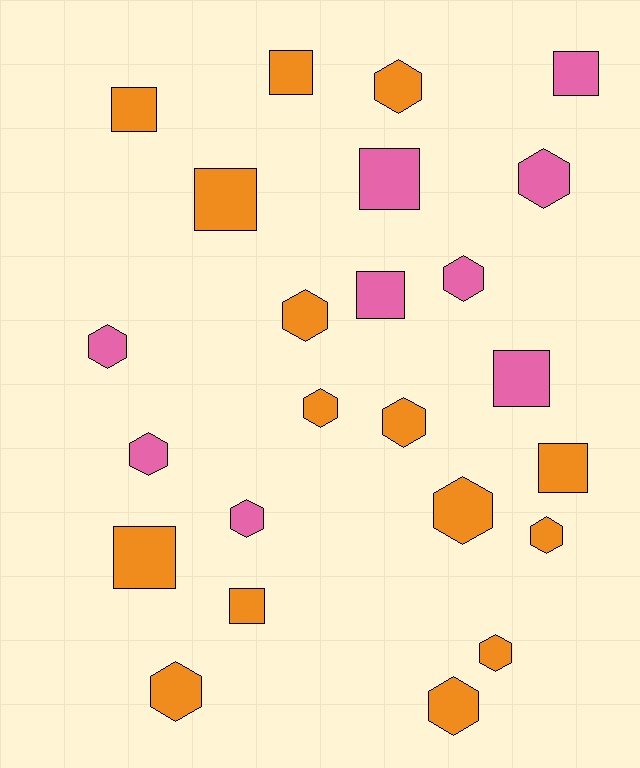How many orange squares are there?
There are 6 orange squares.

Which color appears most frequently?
Orange, with 15 objects.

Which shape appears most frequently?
Hexagon, with 14 objects.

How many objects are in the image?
There are 24 objects.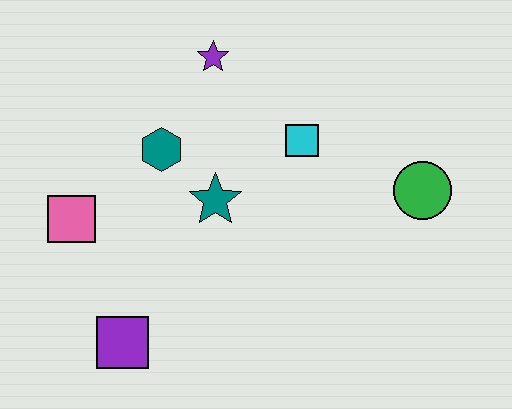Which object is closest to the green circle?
The cyan square is closest to the green circle.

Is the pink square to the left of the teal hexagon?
Yes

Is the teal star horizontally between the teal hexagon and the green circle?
Yes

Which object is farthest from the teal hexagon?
The green circle is farthest from the teal hexagon.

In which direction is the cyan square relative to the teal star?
The cyan square is to the right of the teal star.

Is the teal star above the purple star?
No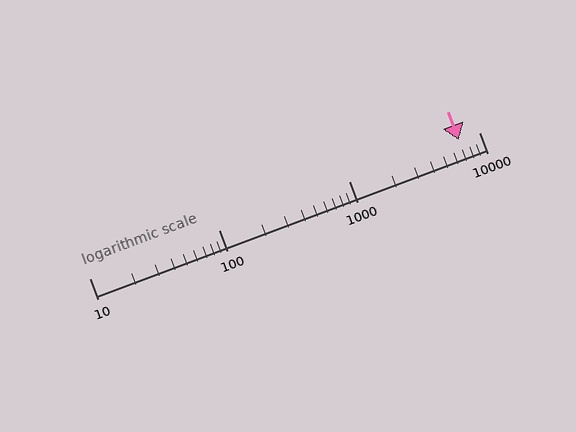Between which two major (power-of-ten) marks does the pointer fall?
The pointer is between 1000 and 10000.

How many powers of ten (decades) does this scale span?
The scale spans 3 decades, from 10 to 10000.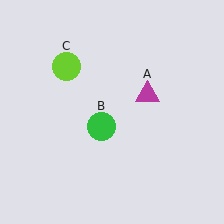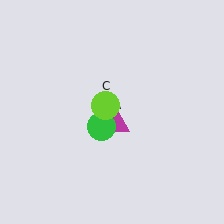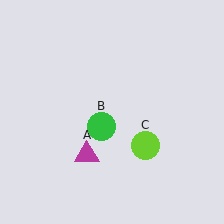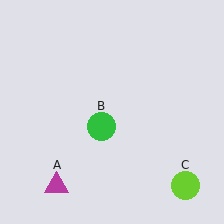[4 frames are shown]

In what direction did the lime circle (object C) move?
The lime circle (object C) moved down and to the right.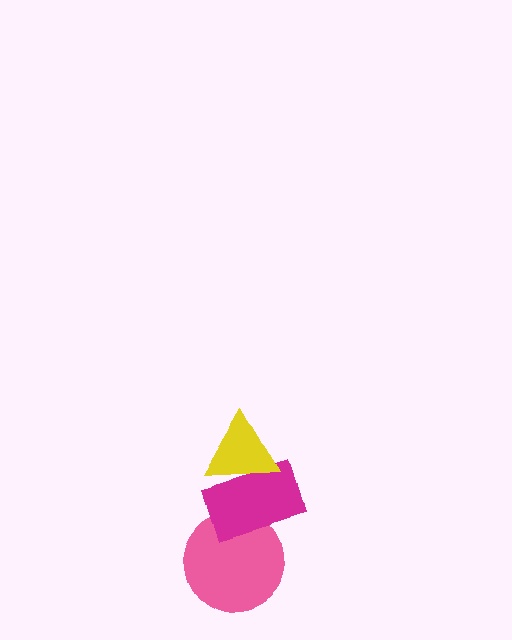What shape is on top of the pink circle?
The magenta rectangle is on top of the pink circle.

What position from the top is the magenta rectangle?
The magenta rectangle is 2nd from the top.